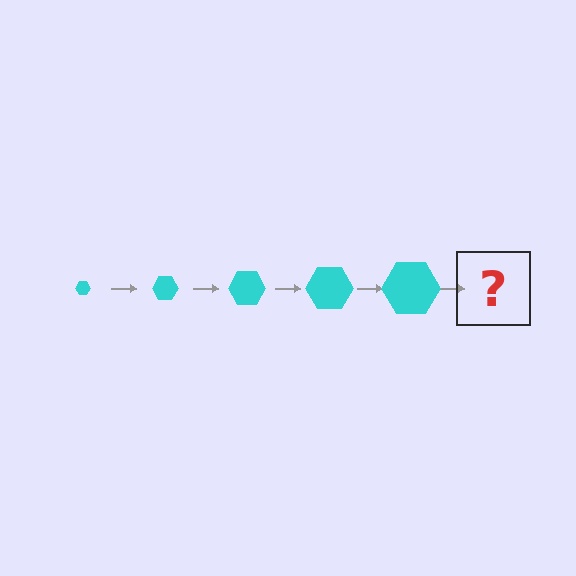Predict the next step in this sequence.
The next step is a cyan hexagon, larger than the previous one.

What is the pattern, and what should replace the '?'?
The pattern is that the hexagon gets progressively larger each step. The '?' should be a cyan hexagon, larger than the previous one.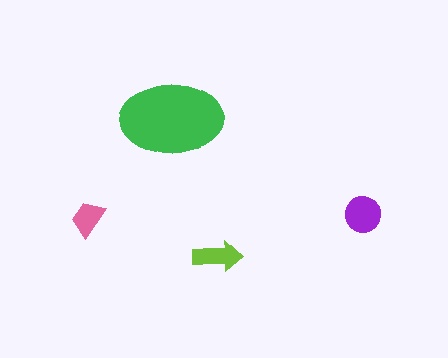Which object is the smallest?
The pink trapezoid.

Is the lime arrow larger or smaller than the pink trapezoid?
Larger.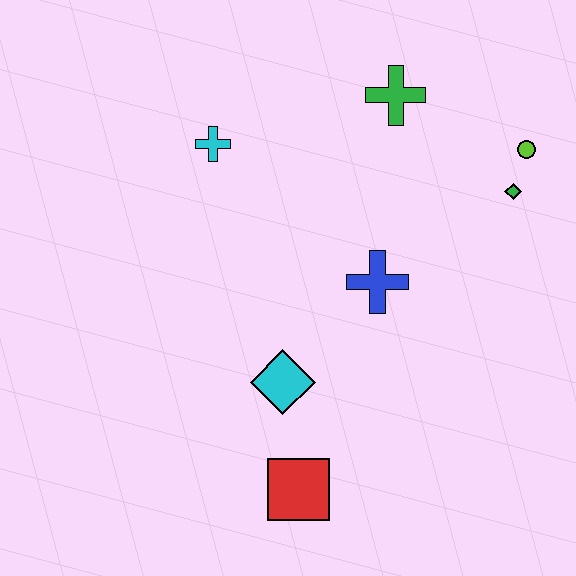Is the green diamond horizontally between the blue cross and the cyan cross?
No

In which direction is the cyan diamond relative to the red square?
The cyan diamond is above the red square.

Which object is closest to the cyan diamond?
The red square is closest to the cyan diamond.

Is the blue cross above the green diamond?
No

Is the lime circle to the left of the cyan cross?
No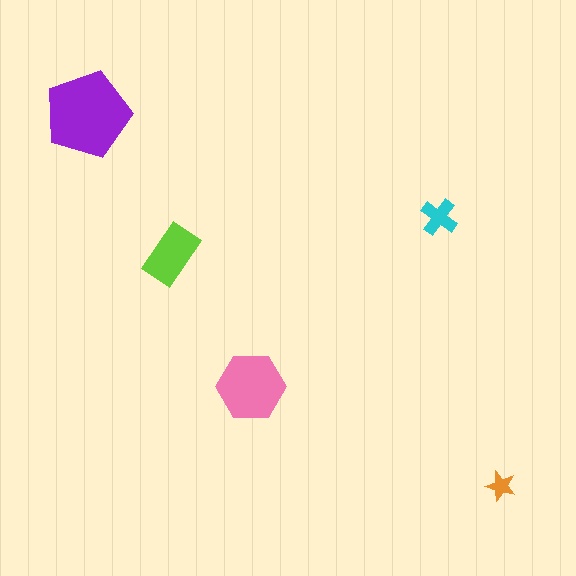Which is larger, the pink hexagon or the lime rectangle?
The pink hexagon.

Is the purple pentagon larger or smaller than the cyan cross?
Larger.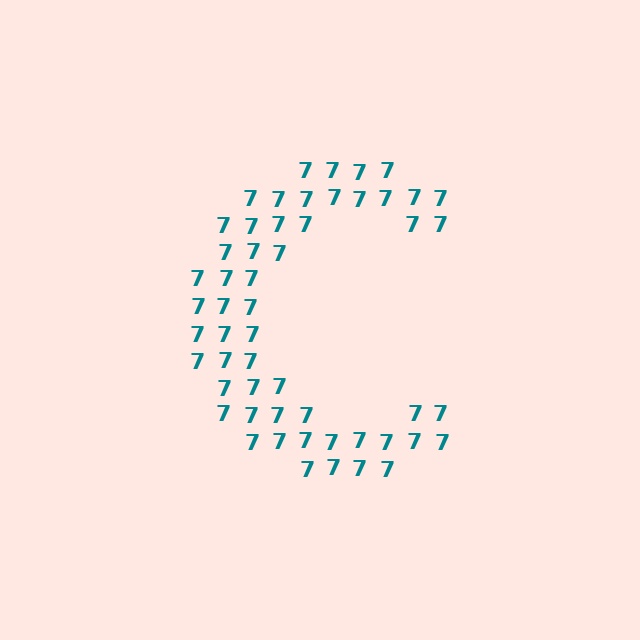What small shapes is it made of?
It is made of small digit 7's.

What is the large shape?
The large shape is the letter C.